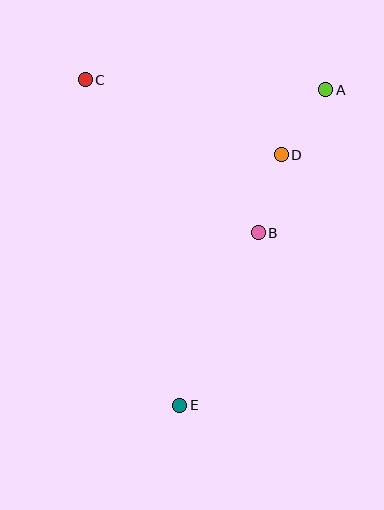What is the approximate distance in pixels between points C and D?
The distance between C and D is approximately 210 pixels.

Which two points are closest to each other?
Points A and D are closest to each other.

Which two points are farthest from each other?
Points A and E are farthest from each other.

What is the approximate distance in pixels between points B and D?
The distance between B and D is approximately 81 pixels.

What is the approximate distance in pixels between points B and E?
The distance between B and E is approximately 189 pixels.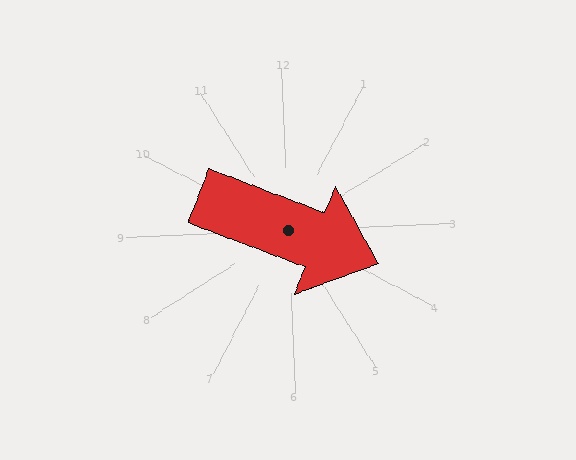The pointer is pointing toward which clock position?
Roughly 4 o'clock.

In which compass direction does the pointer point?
Southeast.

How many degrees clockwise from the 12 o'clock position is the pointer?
Approximately 113 degrees.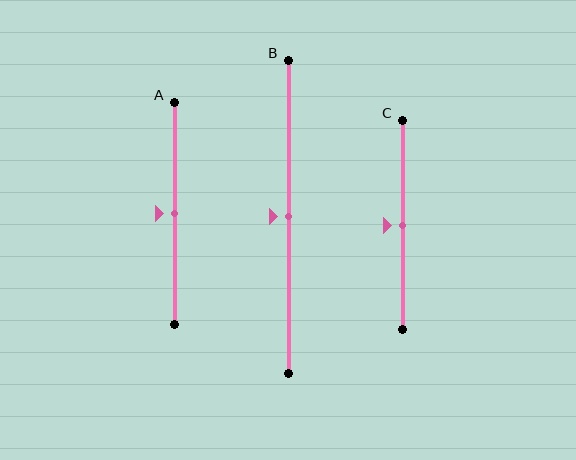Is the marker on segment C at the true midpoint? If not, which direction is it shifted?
Yes, the marker on segment C is at the true midpoint.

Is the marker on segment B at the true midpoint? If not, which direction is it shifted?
Yes, the marker on segment B is at the true midpoint.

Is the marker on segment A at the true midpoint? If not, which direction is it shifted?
Yes, the marker on segment A is at the true midpoint.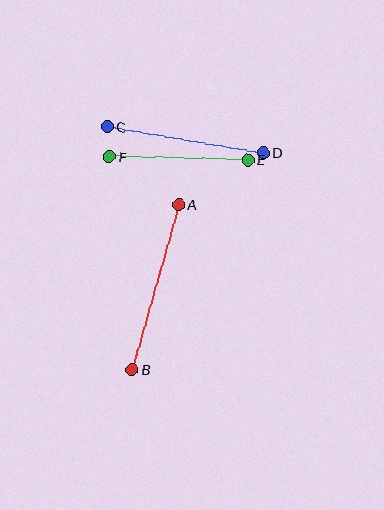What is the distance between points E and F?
The distance is approximately 138 pixels.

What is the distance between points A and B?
The distance is approximately 172 pixels.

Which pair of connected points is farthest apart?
Points A and B are farthest apart.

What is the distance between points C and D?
The distance is approximately 158 pixels.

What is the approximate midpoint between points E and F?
The midpoint is at approximately (179, 158) pixels.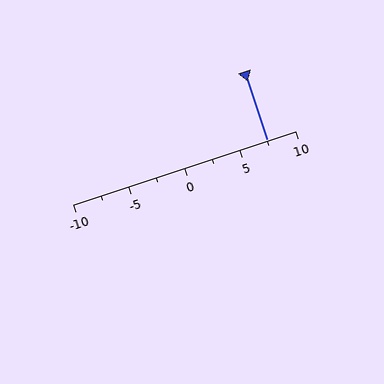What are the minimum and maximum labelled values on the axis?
The axis runs from -10 to 10.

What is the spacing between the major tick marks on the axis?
The major ticks are spaced 5 apart.